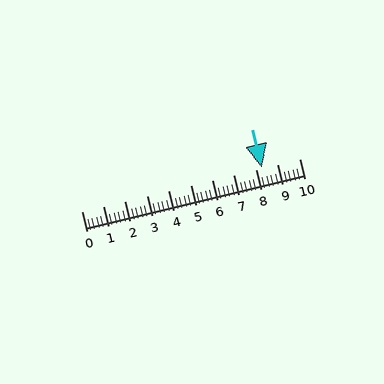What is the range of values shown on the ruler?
The ruler shows values from 0 to 10.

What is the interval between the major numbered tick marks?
The major tick marks are spaced 1 units apart.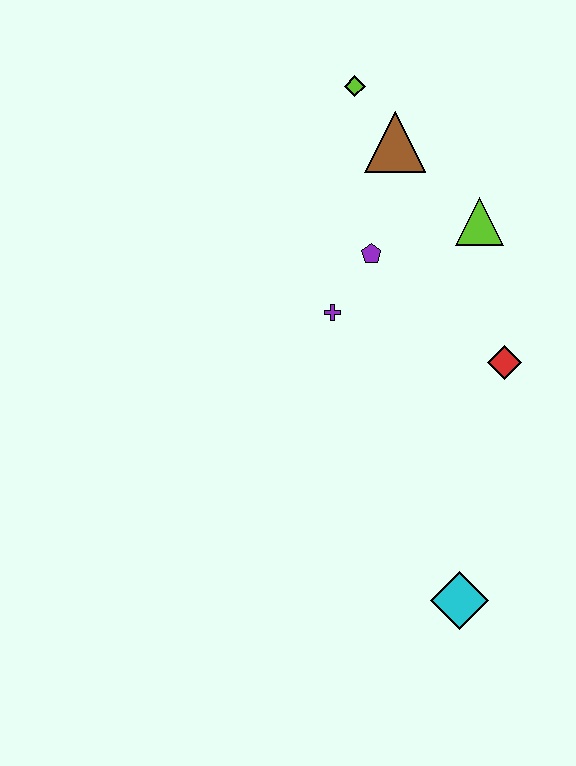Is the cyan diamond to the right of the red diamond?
No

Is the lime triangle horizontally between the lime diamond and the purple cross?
No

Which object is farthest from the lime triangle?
The cyan diamond is farthest from the lime triangle.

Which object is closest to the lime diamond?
The brown triangle is closest to the lime diamond.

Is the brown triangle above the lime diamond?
No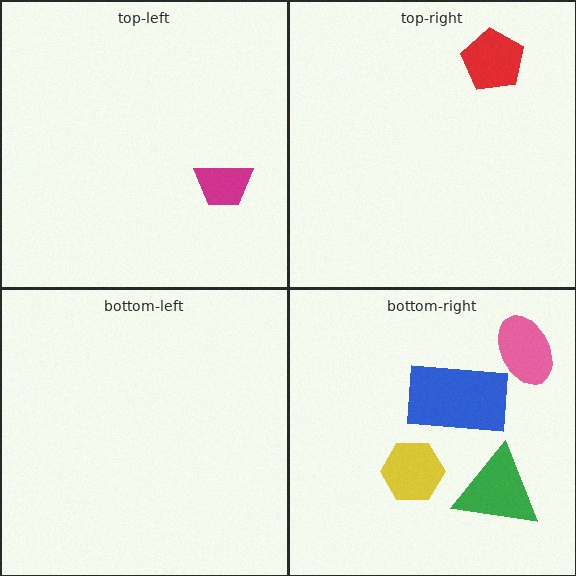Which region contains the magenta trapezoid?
The top-left region.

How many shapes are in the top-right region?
1.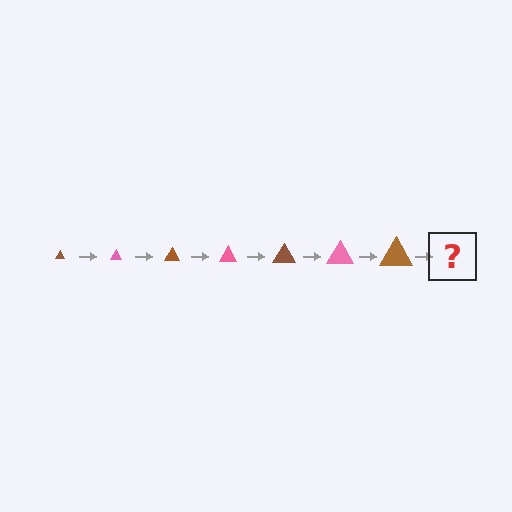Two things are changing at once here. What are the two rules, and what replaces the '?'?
The two rules are that the triangle grows larger each step and the color cycles through brown and pink. The '?' should be a pink triangle, larger than the previous one.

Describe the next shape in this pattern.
It should be a pink triangle, larger than the previous one.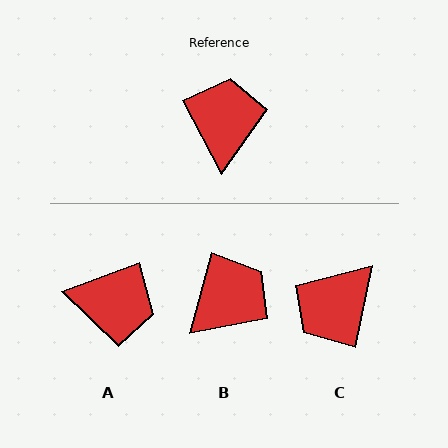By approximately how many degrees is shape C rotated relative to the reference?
Approximately 140 degrees counter-clockwise.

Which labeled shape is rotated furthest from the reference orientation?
C, about 140 degrees away.